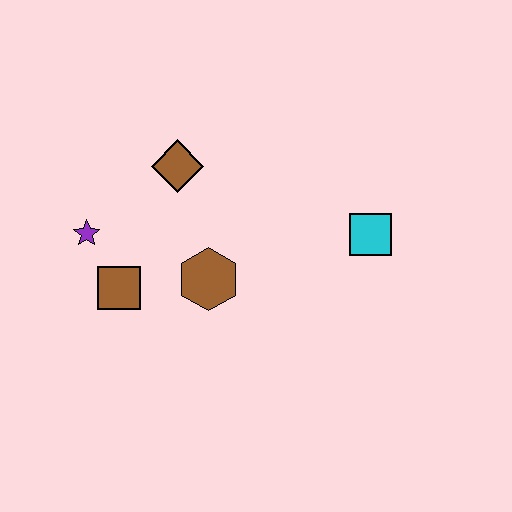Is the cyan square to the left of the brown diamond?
No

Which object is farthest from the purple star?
The cyan square is farthest from the purple star.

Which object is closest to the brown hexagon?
The brown square is closest to the brown hexagon.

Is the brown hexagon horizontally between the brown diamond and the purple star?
No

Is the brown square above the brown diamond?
No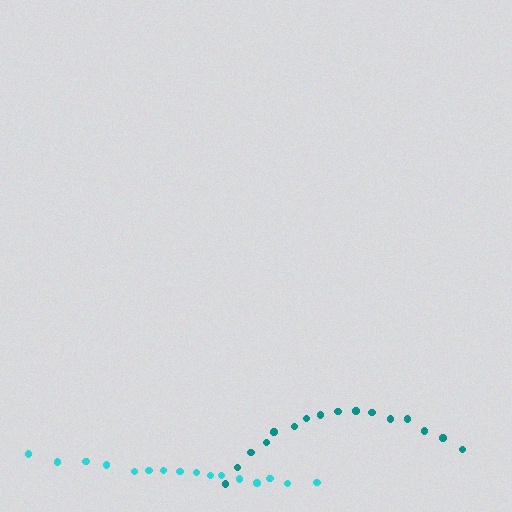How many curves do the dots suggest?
There are 2 distinct paths.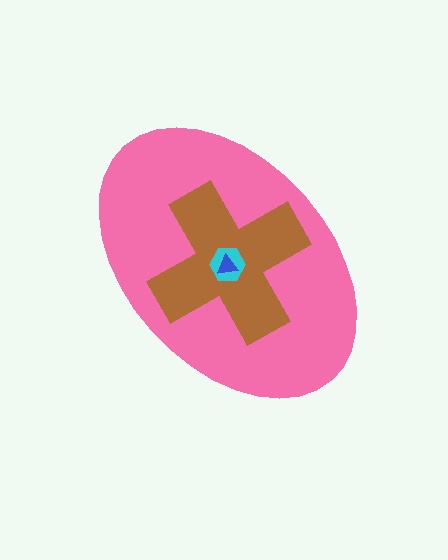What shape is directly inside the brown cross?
The cyan hexagon.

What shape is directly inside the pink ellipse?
The brown cross.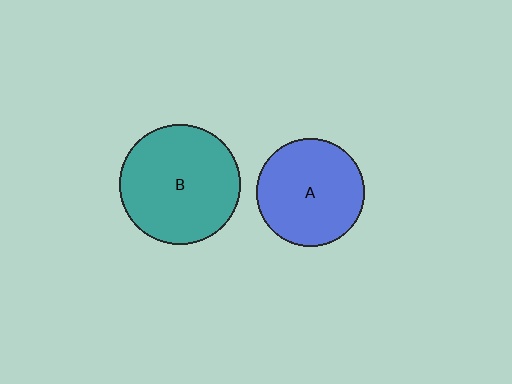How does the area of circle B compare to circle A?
Approximately 1.3 times.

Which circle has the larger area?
Circle B (teal).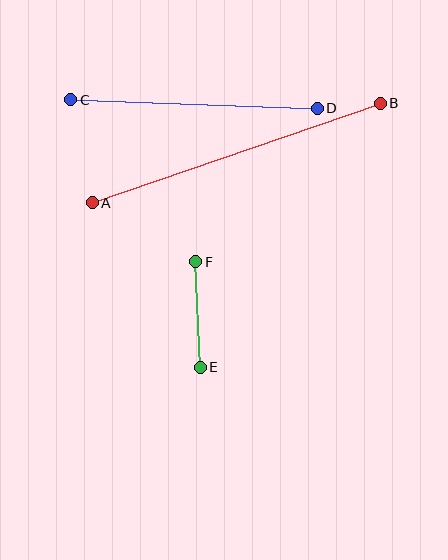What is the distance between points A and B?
The distance is approximately 305 pixels.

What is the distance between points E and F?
The distance is approximately 106 pixels.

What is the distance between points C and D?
The distance is approximately 247 pixels.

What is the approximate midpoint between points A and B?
The midpoint is at approximately (236, 153) pixels.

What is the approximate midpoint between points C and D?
The midpoint is at approximately (194, 104) pixels.